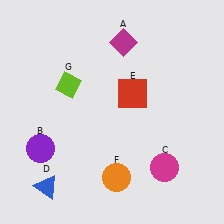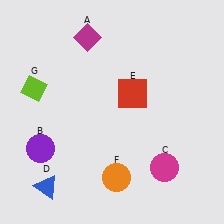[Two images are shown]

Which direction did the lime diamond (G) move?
The lime diamond (G) moved left.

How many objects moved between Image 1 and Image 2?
2 objects moved between the two images.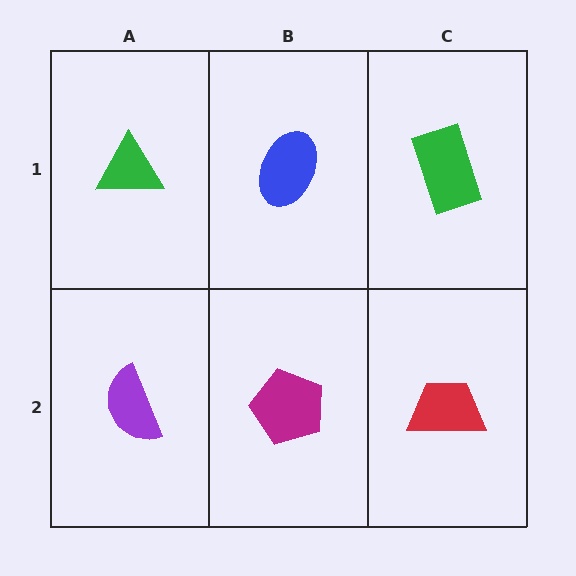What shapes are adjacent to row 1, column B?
A magenta pentagon (row 2, column B), a green triangle (row 1, column A), a green rectangle (row 1, column C).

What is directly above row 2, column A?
A green triangle.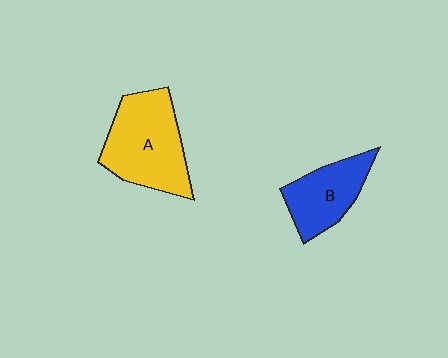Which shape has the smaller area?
Shape B (blue).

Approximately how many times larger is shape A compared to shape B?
Approximately 1.5 times.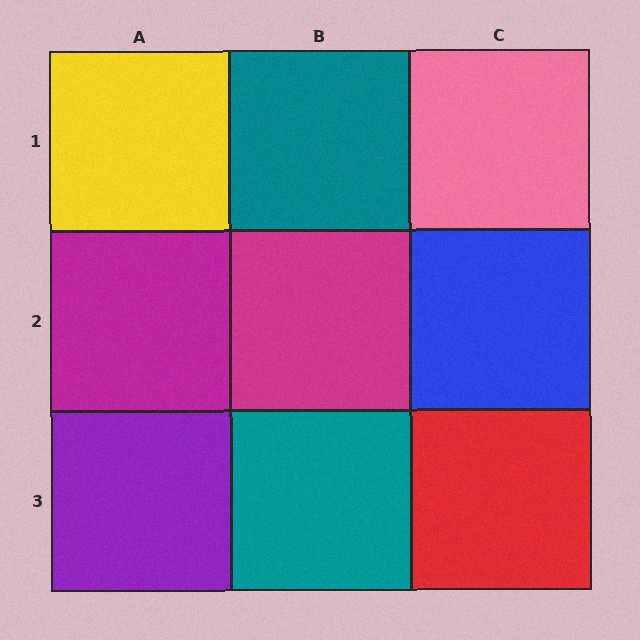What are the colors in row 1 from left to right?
Yellow, teal, pink.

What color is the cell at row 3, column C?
Red.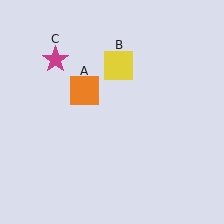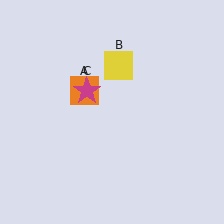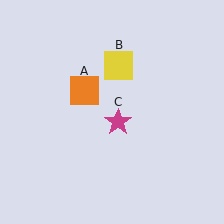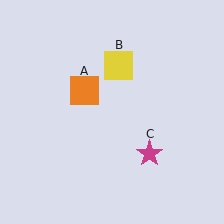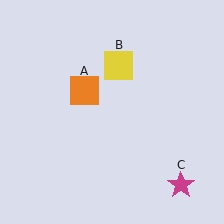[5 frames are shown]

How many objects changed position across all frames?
1 object changed position: magenta star (object C).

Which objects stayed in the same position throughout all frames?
Orange square (object A) and yellow square (object B) remained stationary.